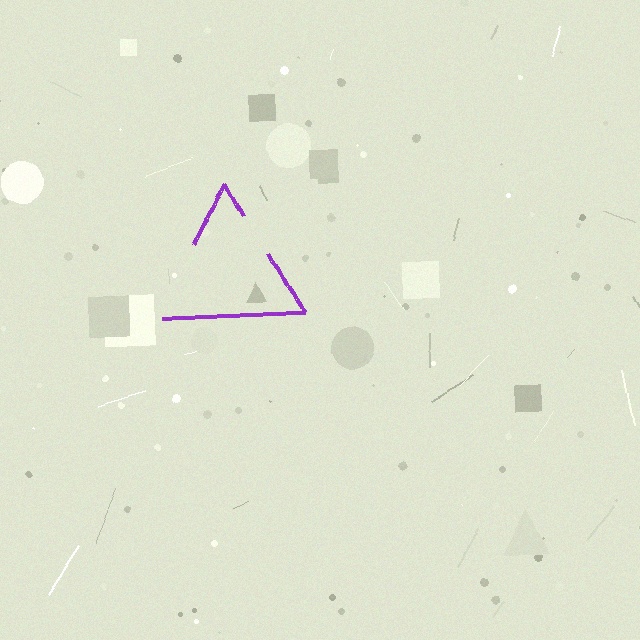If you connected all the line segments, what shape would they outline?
They would outline a triangle.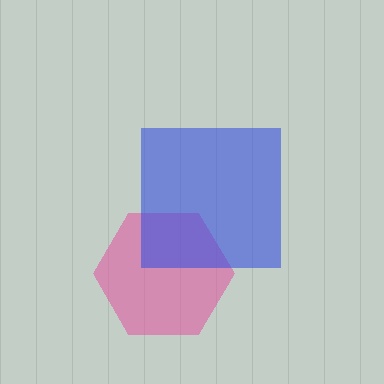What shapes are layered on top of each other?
The layered shapes are: a pink hexagon, a blue square.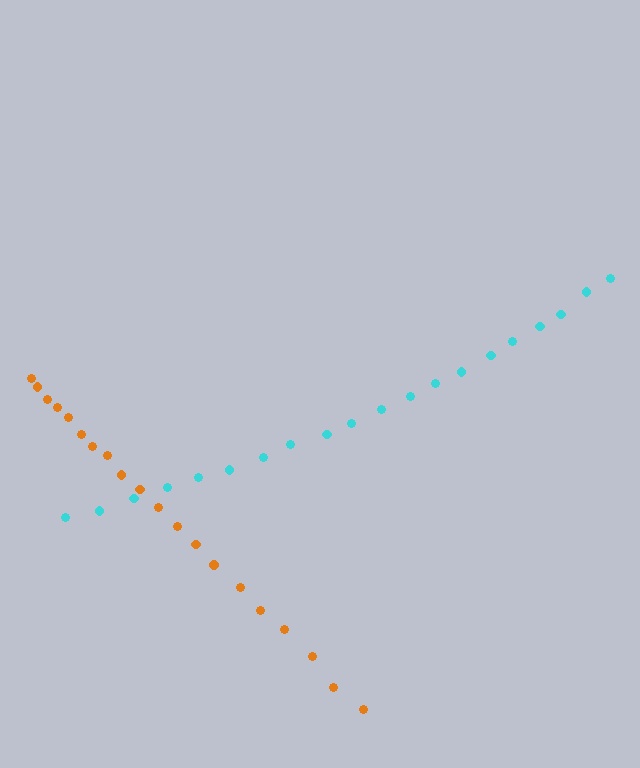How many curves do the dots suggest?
There are 2 distinct paths.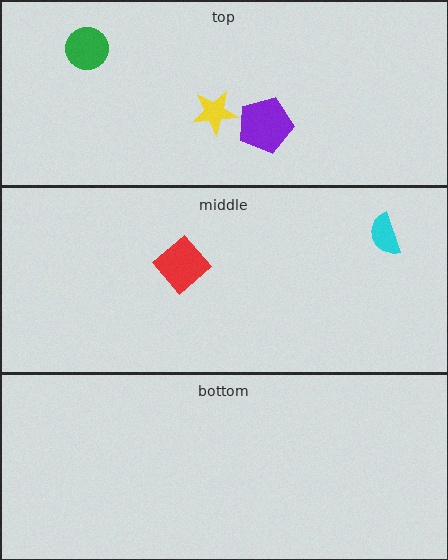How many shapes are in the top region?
3.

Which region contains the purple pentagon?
The top region.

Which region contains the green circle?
The top region.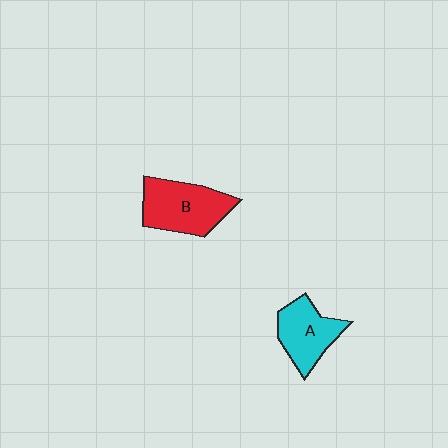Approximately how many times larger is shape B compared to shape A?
Approximately 1.3 times.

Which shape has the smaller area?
Shape A (cyan).